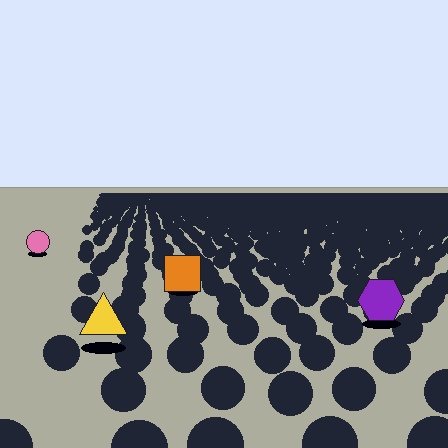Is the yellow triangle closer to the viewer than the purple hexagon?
Yes. The yellow triangle is closer — you can tell from the texture gradient: the ground texture is coarser near it.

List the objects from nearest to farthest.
From nearest to farthest: the yellow triangle, the purple hexagon, the orange square, the pink circle.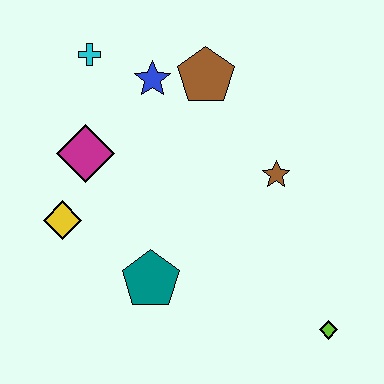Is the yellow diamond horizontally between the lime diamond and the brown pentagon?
No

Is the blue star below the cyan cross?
Yes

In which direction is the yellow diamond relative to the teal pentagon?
The yellow diamond is to the left of the teal pentagon.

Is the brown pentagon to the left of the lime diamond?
Yes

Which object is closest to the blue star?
The brown pentagon is closest to the blue star.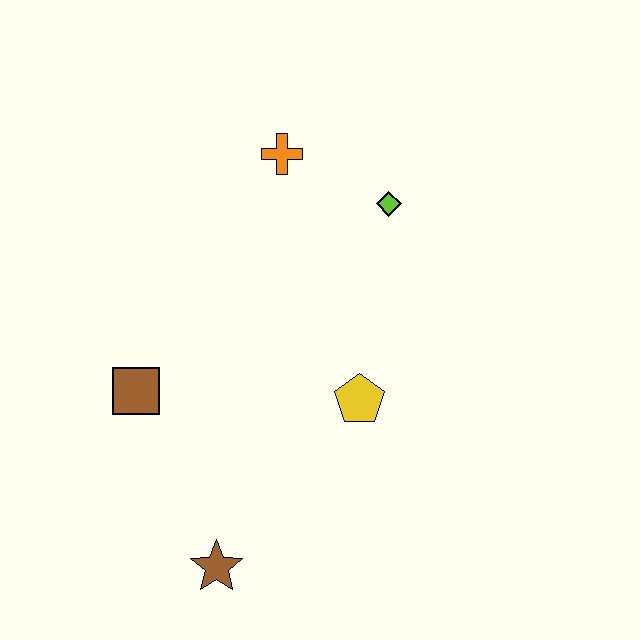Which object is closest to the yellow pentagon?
The lime diamond is closest to the yellow pentagon.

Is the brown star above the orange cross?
No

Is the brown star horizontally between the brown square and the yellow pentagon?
Yes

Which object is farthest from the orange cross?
The brown star is farthest from the orange cross.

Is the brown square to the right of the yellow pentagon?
No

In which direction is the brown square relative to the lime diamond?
The brown square is to the left of the lime diamond.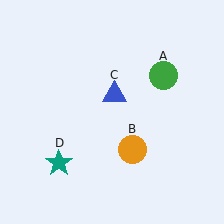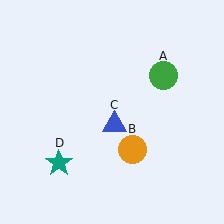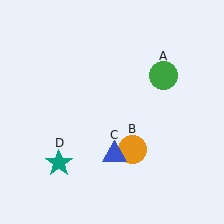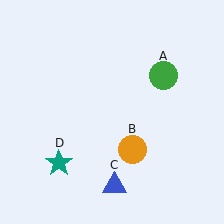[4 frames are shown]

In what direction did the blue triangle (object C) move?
The blue triangle (object C) moved down.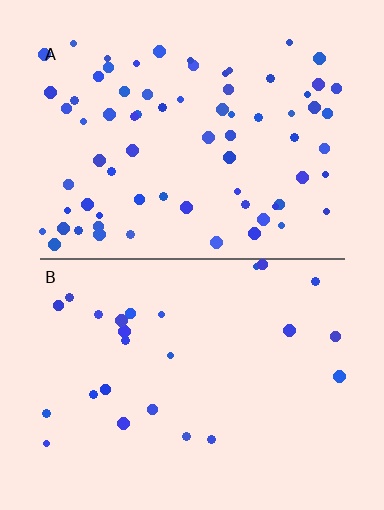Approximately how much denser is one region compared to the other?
Approximately 2.9× — region A over region B.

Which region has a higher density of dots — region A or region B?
A (the top).